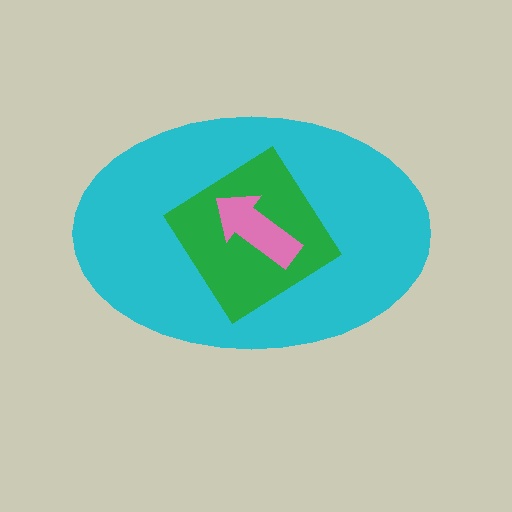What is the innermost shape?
The pink arrow.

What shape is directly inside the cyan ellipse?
The green diamond.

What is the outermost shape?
The cyan ellipse.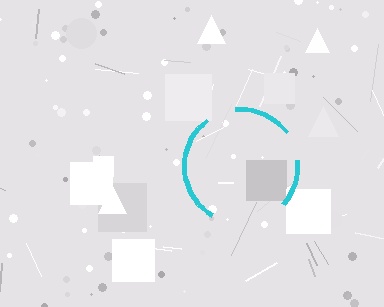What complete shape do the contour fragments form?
The contour fragments form a circle.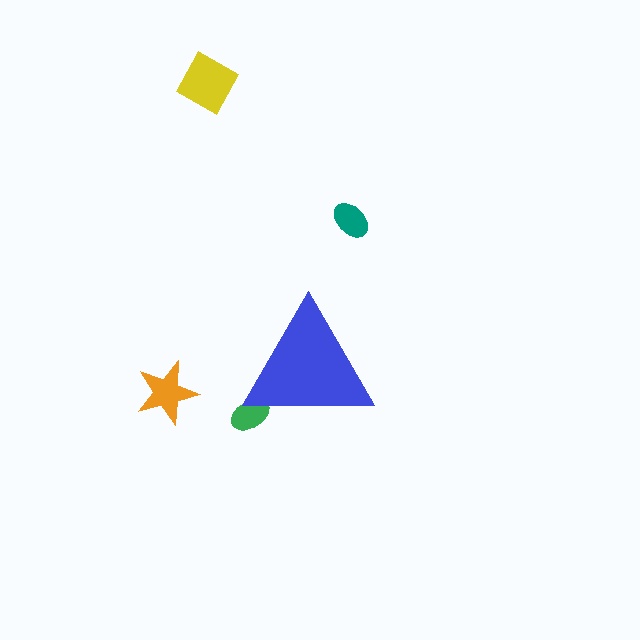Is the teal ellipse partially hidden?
No, the teal ellipse is fully visible.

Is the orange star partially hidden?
No, the orange star is fully visible.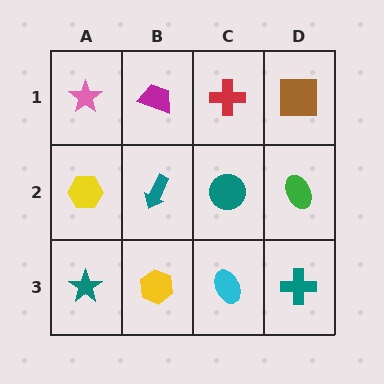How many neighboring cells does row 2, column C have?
4.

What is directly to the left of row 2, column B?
A yellow hexagon.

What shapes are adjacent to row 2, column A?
A pink star (row 1, column A), a teal star (row 3, column A), a teal arrow (row 2, column B).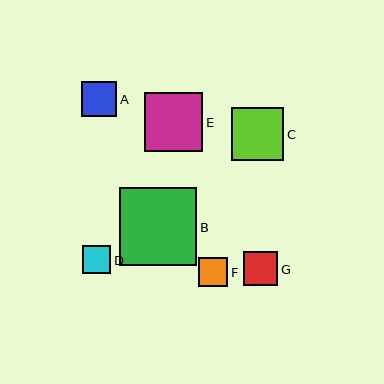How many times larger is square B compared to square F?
Square B is approximately 2.7 times the size of square F.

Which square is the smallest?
Square D is the smallest with a size of approximately 28 pixels.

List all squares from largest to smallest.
From largest to smallest: B, E, C, A, G, F, D.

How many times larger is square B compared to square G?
Square B is approximately 2.3 times the size of square G.